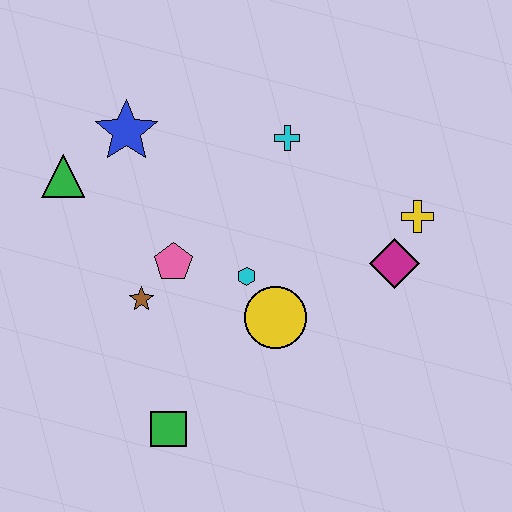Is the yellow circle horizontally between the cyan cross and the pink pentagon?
Yes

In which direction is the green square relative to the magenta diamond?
The green square is to the left of the magenta diamond.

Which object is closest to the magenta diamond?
The yellow cross is closest to the magenta diamond.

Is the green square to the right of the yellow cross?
No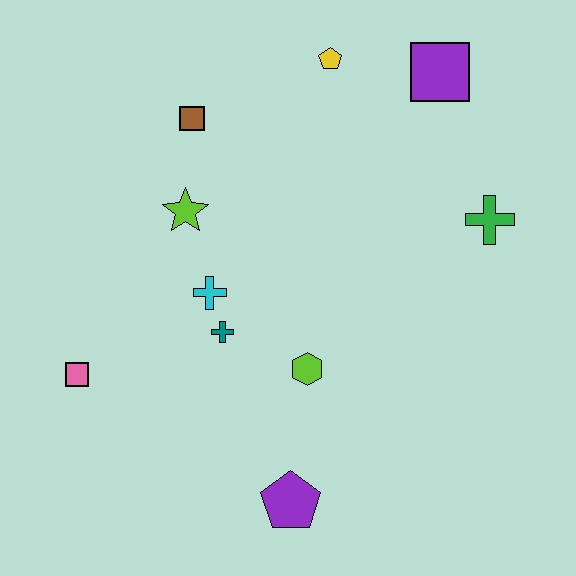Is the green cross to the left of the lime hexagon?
No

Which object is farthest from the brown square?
The purple pentagon is farthest from the brown square.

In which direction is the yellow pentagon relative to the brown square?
The yellow pentagon is to the right of the brown square.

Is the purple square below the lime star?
No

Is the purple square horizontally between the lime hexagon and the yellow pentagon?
No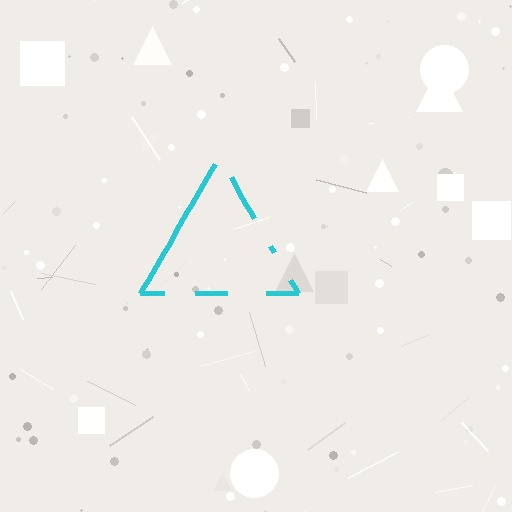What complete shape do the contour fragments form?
The contour fragments form a triangle.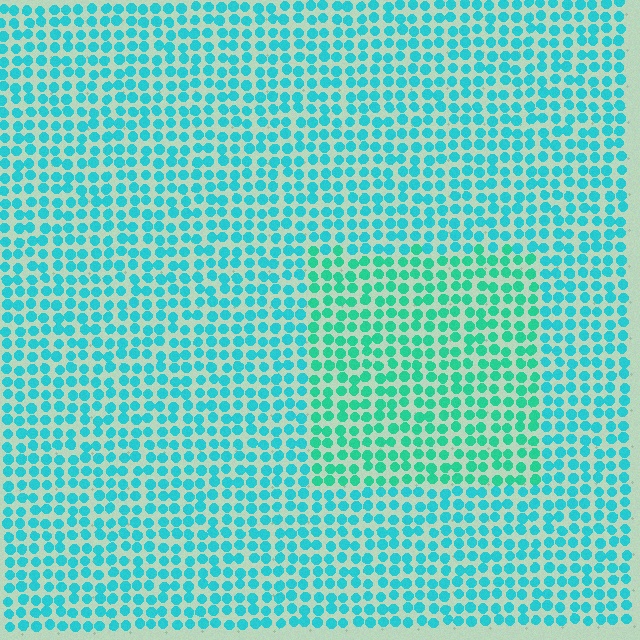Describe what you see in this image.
The image is filled with small cyan elements in a uniform arrangement. A rectangle-shaped region is visible where the elements are tinted to a slightly different hue, forming a subtle color boundary.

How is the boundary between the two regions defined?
The boundary is defined purely by a slight shift in hue (about 24 degrees). Spacing, size, and orientation are identical on both sides.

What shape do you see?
I see a rectangle.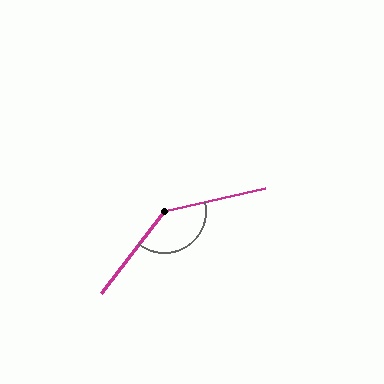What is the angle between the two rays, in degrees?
Approximately 141 degrees.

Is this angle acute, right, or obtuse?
It is obtuse.